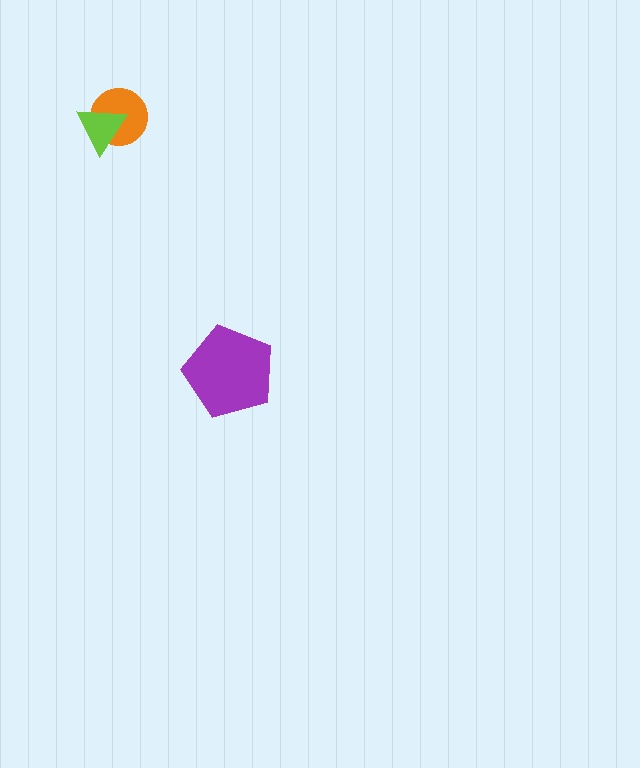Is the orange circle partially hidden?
Yes, it is partially covered by another shape.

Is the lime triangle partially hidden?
No, no other shape covers it.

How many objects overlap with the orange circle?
1 object overlaps with the orange circle.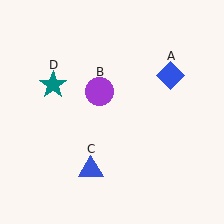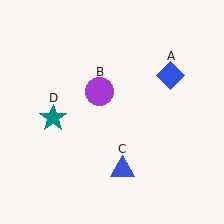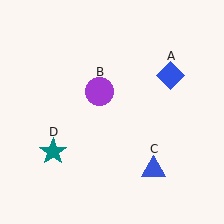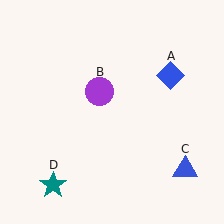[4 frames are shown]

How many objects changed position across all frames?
2 objects changed position: blue triangle (object C), teal star (object D).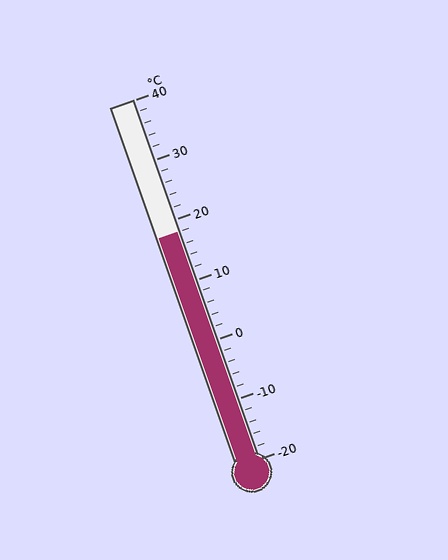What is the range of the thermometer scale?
The thermometer scale ranges from -20°C to 40°C.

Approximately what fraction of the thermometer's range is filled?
The thermometer is filled to approximately 65% of its range.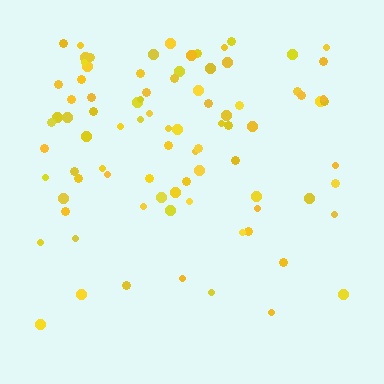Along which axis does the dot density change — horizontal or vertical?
Vertical.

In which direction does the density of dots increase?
From bottom to top, with the top side densest.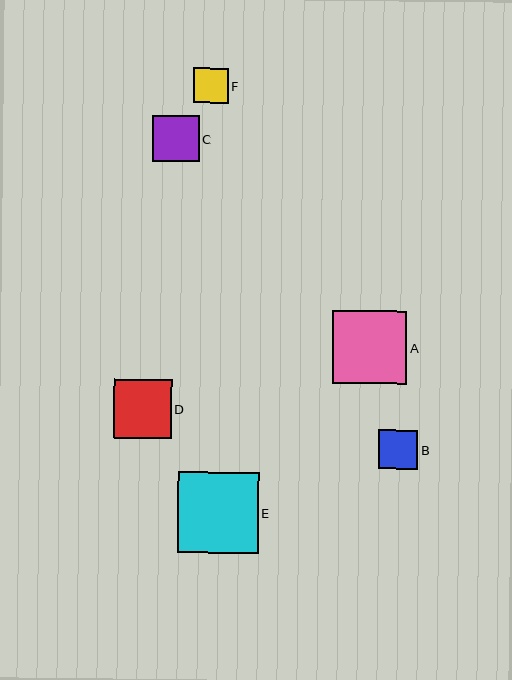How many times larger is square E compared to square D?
Square E is approximately 1.4 times the size of square D.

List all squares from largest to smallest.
From largest to smallest: E, A, D, C, B, F.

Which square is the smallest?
Square F is the smallest with a size of approximately 35 pixels.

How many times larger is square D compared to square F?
Square D is approximately 1.7 times the size of square F.